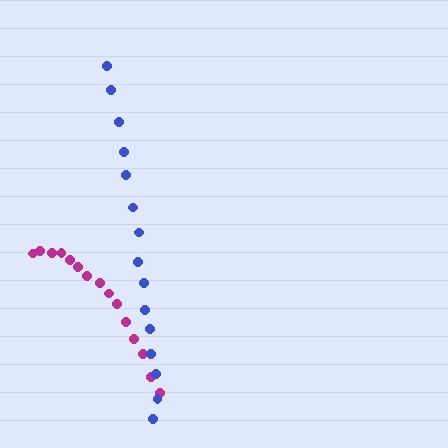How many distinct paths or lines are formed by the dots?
There are 2 distinct paths.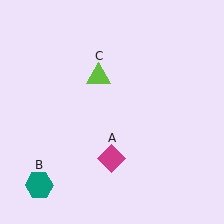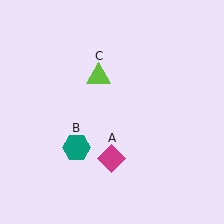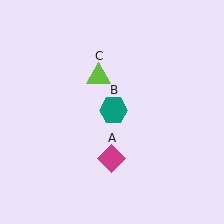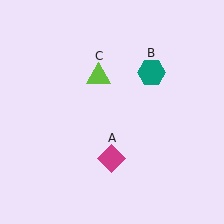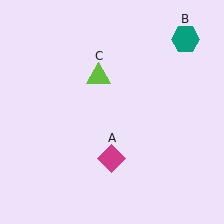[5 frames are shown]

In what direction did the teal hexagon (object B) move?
The teal hexagon (object B) moved up and to the right.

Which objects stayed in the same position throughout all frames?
Magenta diamond (object A) and lime triangle (object C) remained stationary.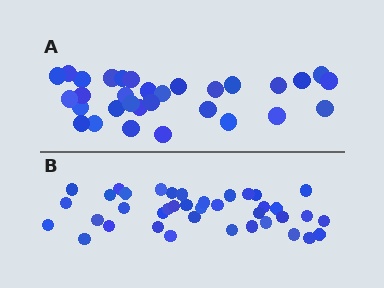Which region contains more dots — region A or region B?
Region B (the bottom region) has more dots.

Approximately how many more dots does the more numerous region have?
Region B has roughly 8 or so more dots than region A.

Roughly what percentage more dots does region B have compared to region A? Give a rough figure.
About 25% more.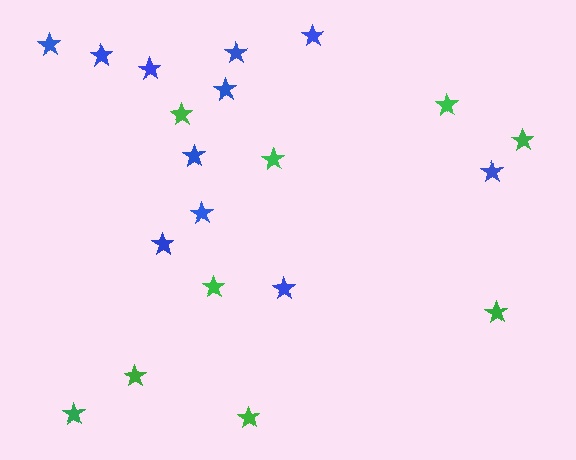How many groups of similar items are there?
There are 2 groups: one group of green stars (9) and one group of blue stars (11).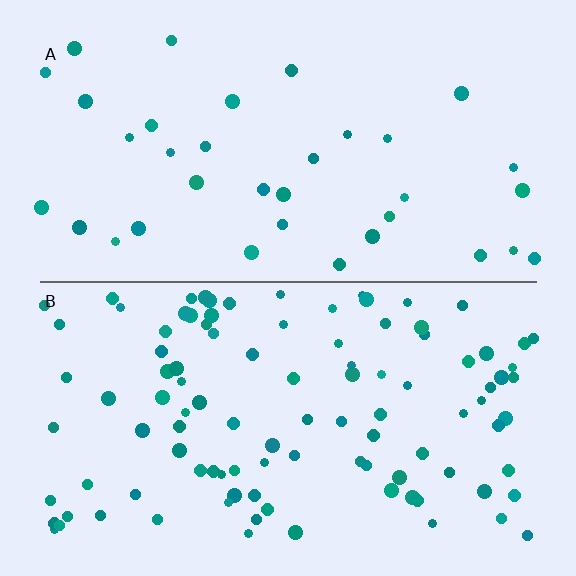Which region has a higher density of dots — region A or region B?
B (the bottom).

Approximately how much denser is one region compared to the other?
Approximately 2.9× — region B over region A.